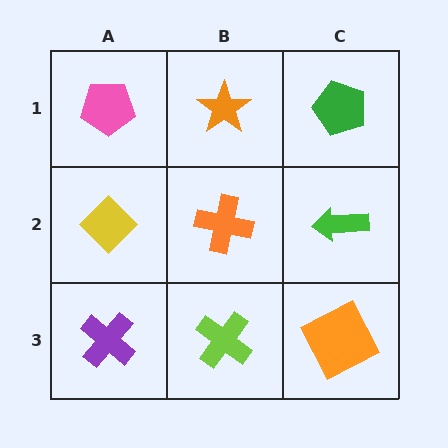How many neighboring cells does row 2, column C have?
3.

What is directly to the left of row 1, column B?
A pink pentagon.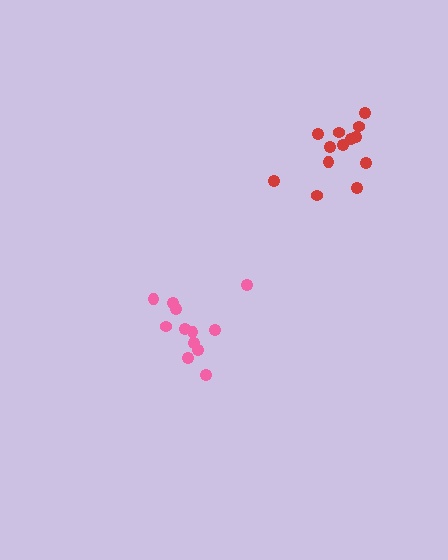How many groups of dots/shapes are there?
There are 2 groups.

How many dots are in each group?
Group 1: 13 dots, Group 2: 12 dots (25 total).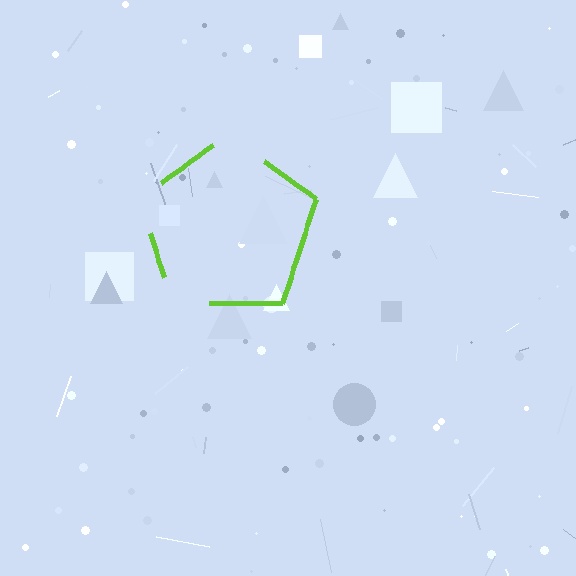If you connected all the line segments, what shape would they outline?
They would outline a pentagon.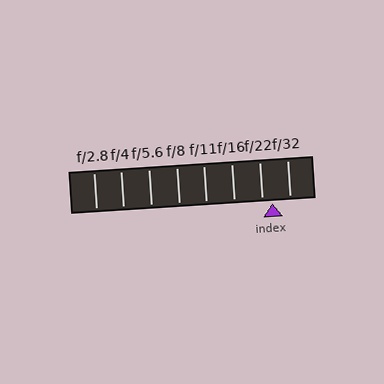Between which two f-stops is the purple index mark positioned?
The index mark is between f/22 and f/32.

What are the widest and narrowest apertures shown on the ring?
The widest aperture shown is f/2.8 and the narrowest is f/32.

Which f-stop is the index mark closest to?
The index mark is closest to f/22.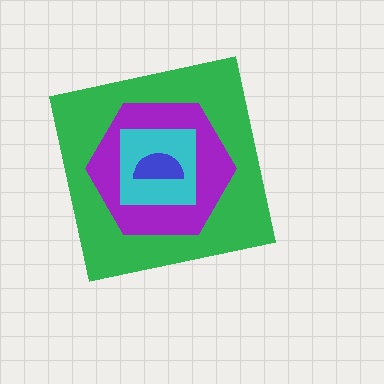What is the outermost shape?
The green square.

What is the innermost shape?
The blue semicircle.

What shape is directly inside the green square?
The purple hexagon.